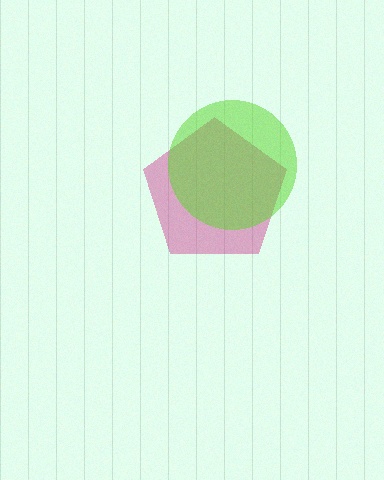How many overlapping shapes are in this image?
There are 2 overlapping shapes in the image.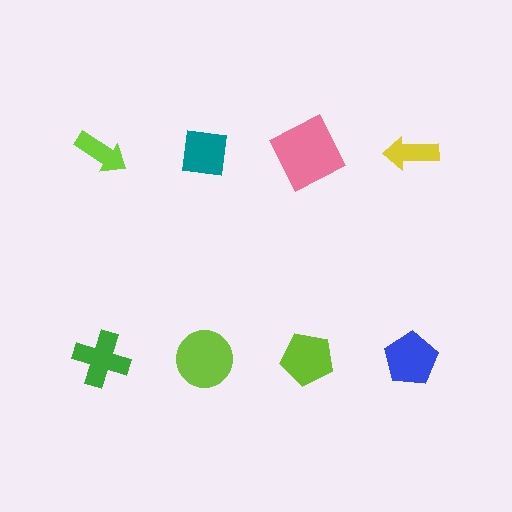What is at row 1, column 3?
A pink square.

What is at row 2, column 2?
A lime circle.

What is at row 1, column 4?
A yellow arrow.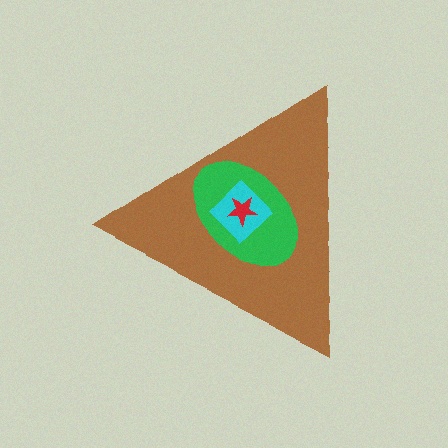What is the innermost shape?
The red star.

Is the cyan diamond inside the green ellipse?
Yes.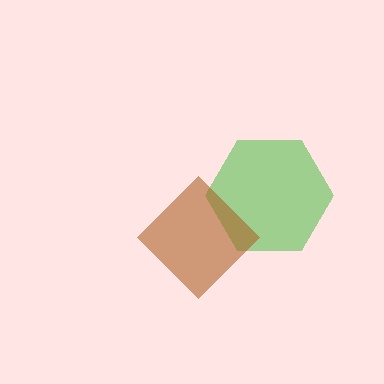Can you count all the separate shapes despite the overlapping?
Yes, there are 2 separate shapes.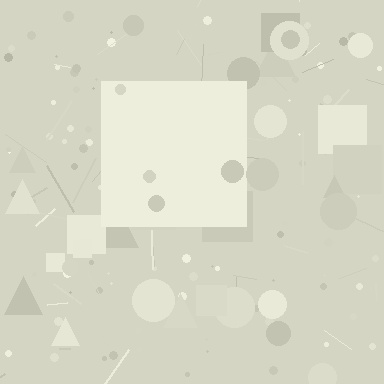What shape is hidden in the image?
A square is hidden in the image.